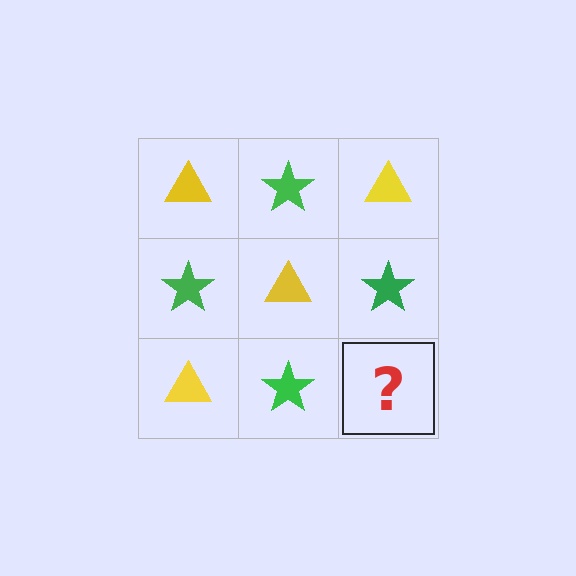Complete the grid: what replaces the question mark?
The question mark should be replaced with a yellow triangle.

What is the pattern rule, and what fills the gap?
The rule is that it alternates yellow triangle and green star in a checkerboard pattern. The gap should be filled with a yellow triangle.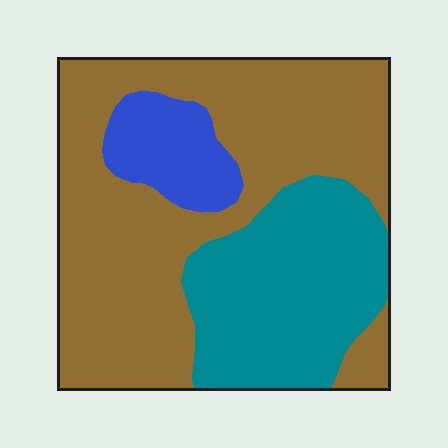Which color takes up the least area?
Blue, at roughly 10%.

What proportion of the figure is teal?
Teal covers 30% of the figure.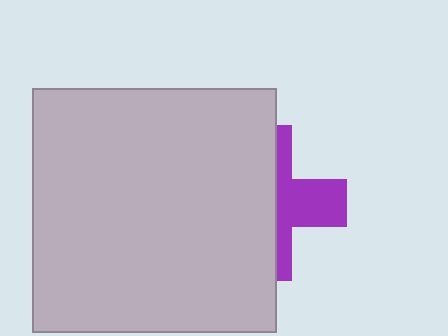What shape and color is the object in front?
The object in front is a light gray square.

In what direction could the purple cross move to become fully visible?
The purple cross could move right. That would shift it out from behind the light gray square entirely.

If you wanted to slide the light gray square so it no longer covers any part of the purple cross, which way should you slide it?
Slide it left — that is the most direct way to separate the two shapes.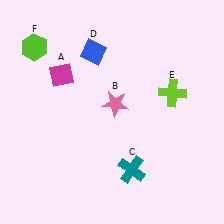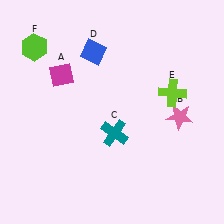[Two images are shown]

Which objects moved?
The objects that moved are: the pink star (B), the teal cross (C).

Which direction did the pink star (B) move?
The pink star (B) moved right.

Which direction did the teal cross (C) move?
The teal cross (C) moved up.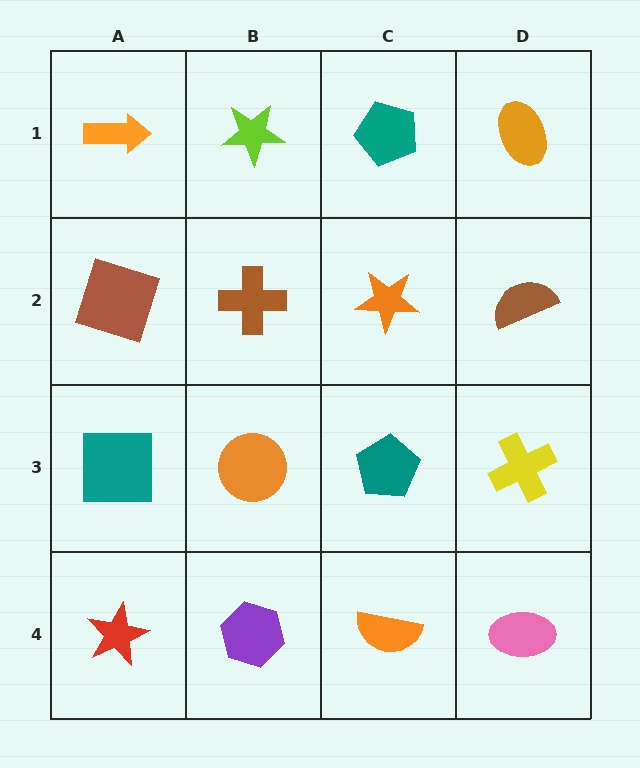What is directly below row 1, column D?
A brown semicircle.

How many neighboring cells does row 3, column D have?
3.